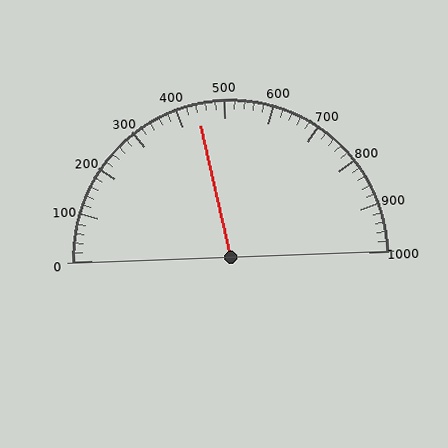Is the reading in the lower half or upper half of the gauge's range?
The reading is in the lower half of the range (0 to 1000).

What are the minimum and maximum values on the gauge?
The gauge ranges from 0 to 1000.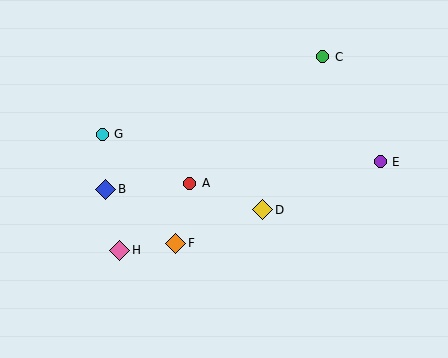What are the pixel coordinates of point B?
Point B is at (106, 189).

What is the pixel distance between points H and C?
The distance between H and C is 280 pixels.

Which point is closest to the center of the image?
Point A at (190, 183) is closest to the center.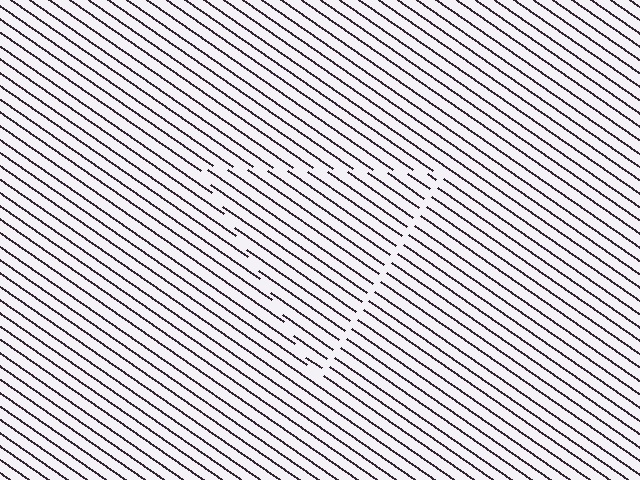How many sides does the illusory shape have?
3 sides — the line-ends trace a triangle.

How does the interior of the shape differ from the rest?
The interior of the shape contains the same grating, shifted by half a period — the contour is defined by the phase discontinuity where line-ends from the inner and outer gratings abut.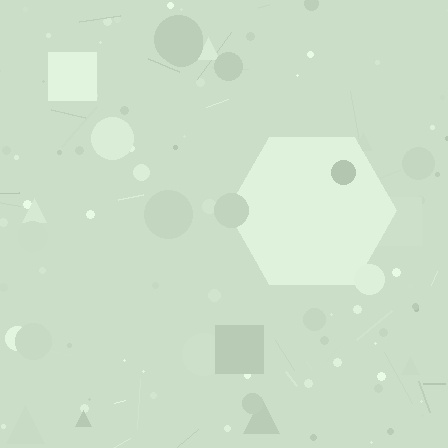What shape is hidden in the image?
A hexagon is hidden in the image.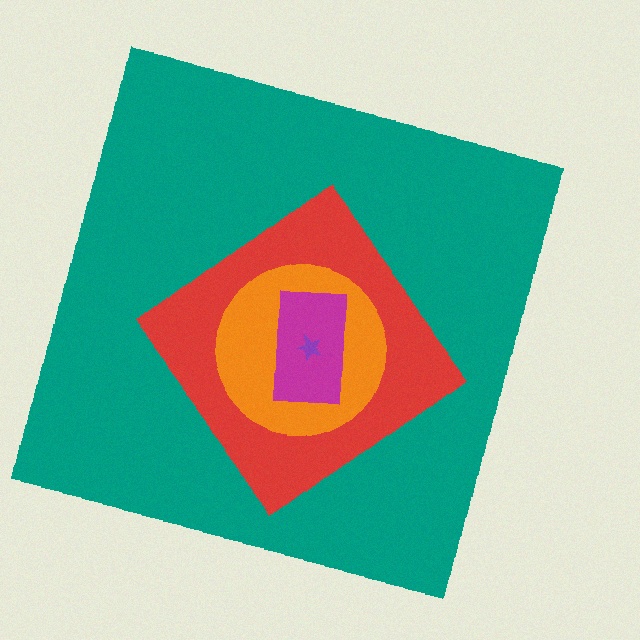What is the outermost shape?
The teal square.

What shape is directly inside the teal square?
The red diamond.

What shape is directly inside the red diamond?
The orange circle.